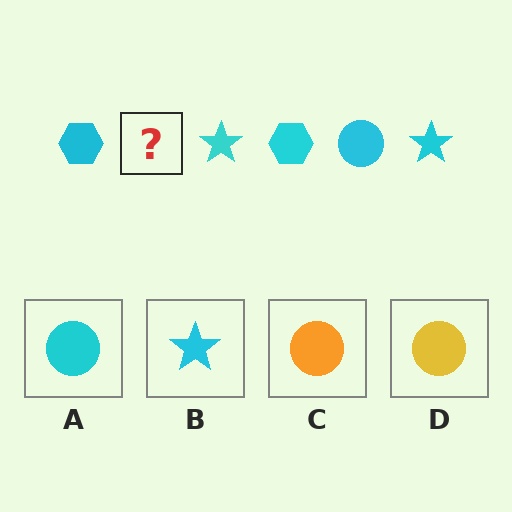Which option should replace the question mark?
Option A.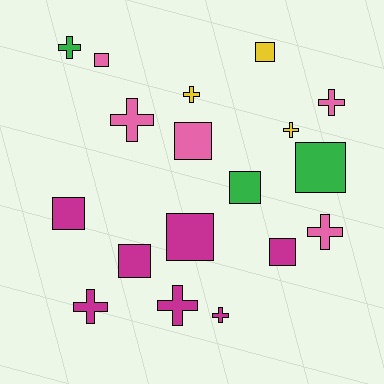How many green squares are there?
There are 2 green squares.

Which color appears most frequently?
Magenta, with 7 objects.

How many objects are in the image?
There are 18 objects.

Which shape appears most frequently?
Square, with 9 objects.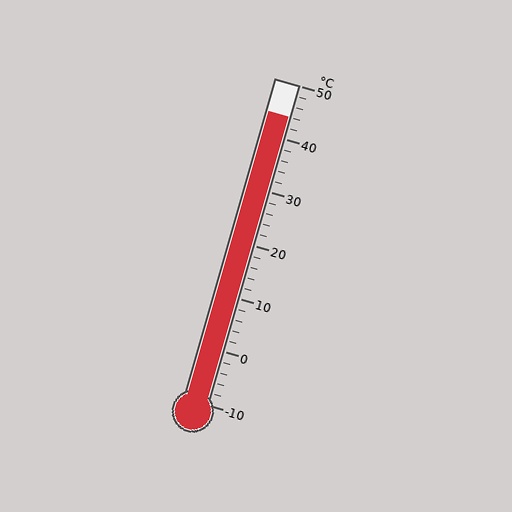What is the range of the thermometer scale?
The thermometer scale ranges from -10°C to 50°C.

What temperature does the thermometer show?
The thermometer shows approximately 44°C.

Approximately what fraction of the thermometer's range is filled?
The thermometer is filled to approximately 90% of its range.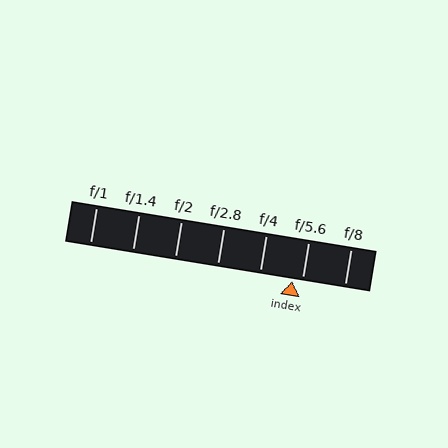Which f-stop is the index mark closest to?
The index mark is closest to f/5.6.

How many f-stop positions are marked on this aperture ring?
There are 7 f-stop positions marked.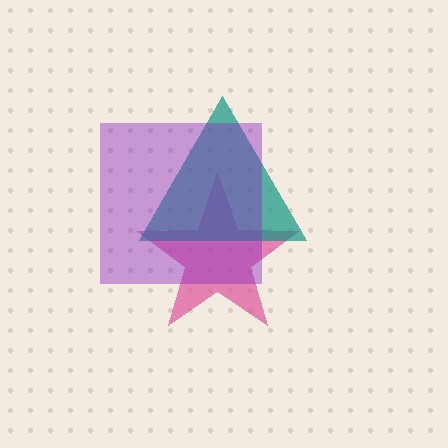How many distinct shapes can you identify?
There are 3 distinct shapes: a pink star, a teal triangle, a purple square.